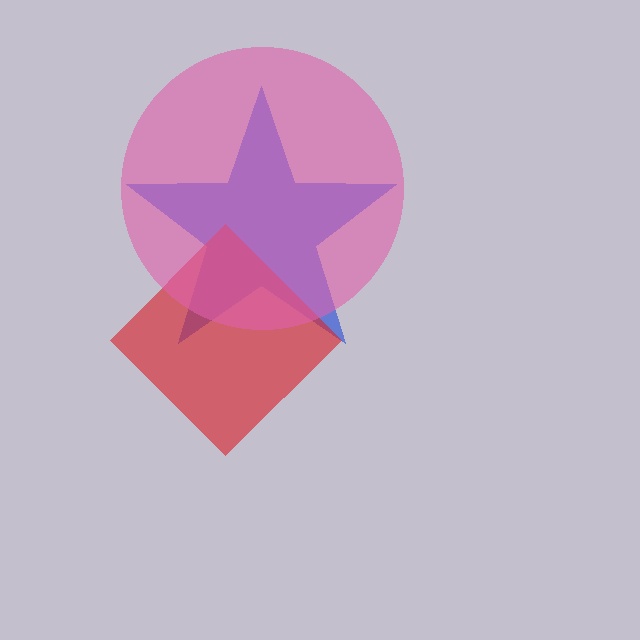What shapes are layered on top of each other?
The layered shapes are: a blue star, a red diamond, a pink circle.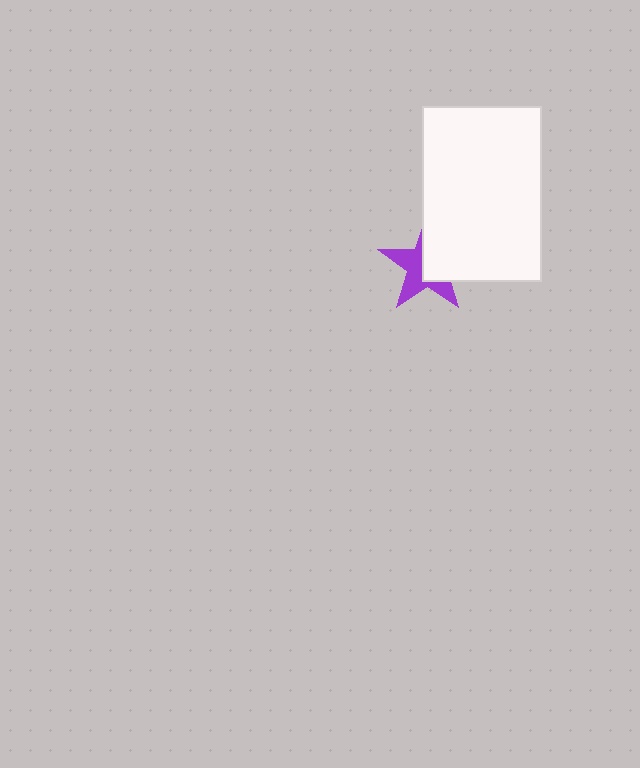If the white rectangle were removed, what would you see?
You would see the complete purple star.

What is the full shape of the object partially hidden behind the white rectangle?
The partially hidden object is a purple star.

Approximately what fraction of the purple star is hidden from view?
Roughly 49% of the purple star is hidden behind the white rectangle.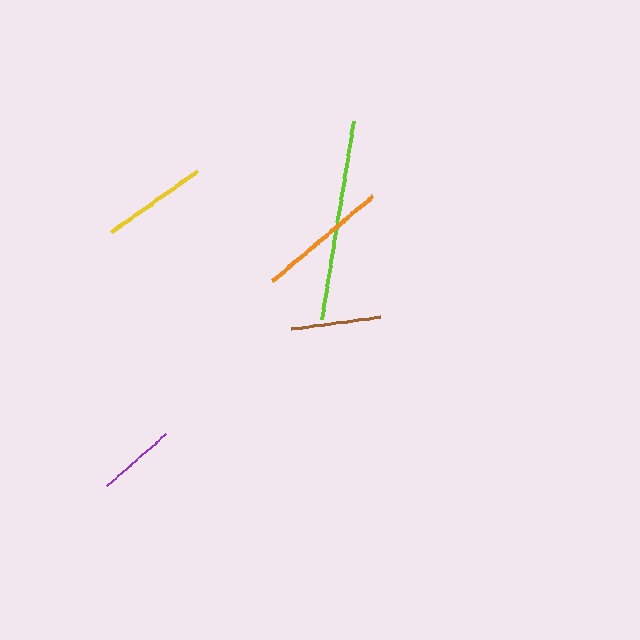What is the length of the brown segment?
The brown segment is approximately 89 pixels long.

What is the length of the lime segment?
The lime segment is approximately 200 pixels long.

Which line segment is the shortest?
The purple line is the shortest at approximately 78 pixels.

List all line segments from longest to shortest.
From longest to shortest: lime, orange, yellow, brown, purple.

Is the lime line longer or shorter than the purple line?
The lime line is longer than the purple line.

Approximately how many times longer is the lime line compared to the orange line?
The lime line is approximately 1.5 times the length of the orange line.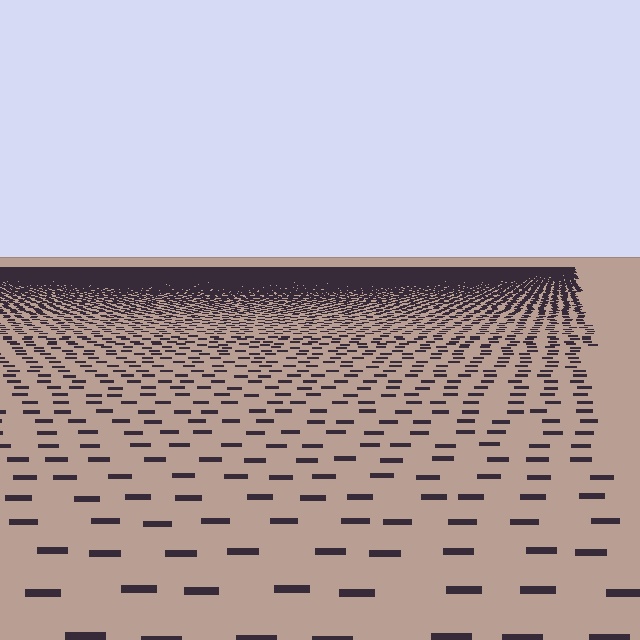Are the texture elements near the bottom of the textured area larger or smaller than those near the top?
Larger. Near the bottom, elements are closer to the viewer and appear at a bigger on-screen size.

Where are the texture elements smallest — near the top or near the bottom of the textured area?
Near the top.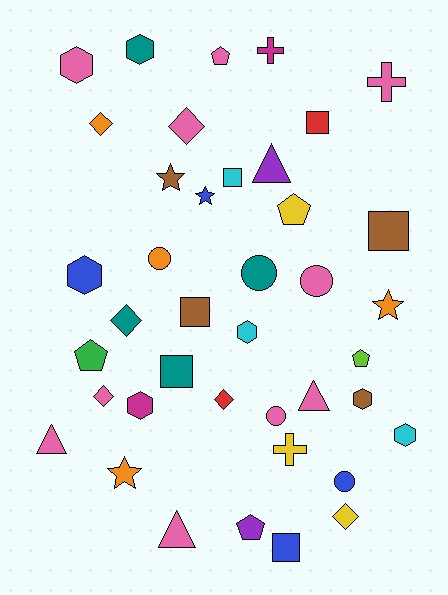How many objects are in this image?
There are 40 objects.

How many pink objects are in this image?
There are 10 pink objects.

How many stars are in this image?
There are 4 stars.